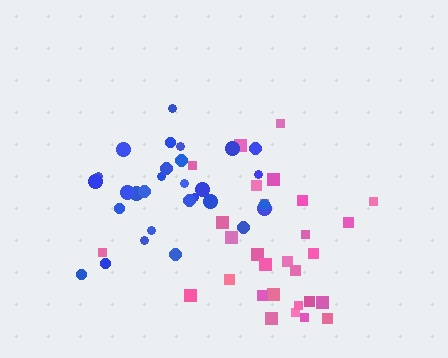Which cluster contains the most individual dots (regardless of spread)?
Blue (30).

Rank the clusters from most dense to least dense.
pink, blue.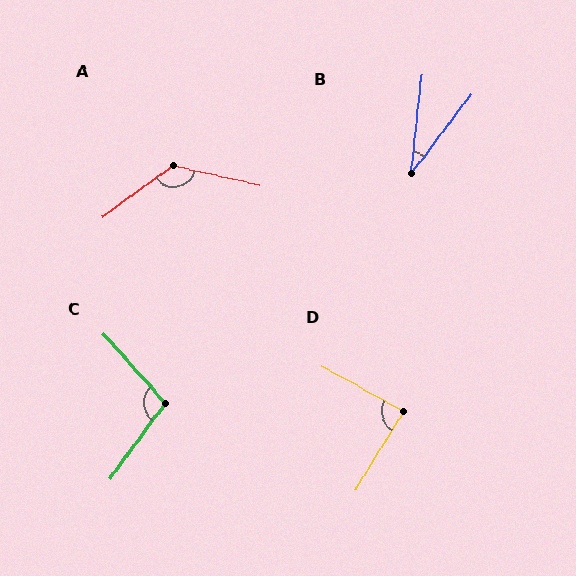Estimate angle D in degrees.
Approximately 87 degrees.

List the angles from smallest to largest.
B (31°), D (87°), C (102°), A (131°).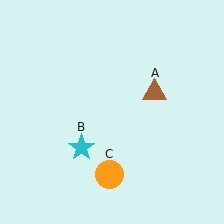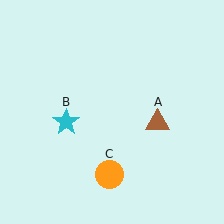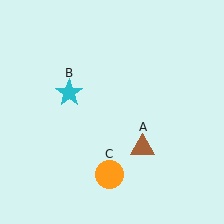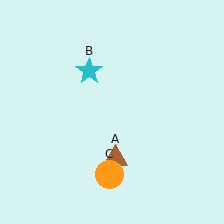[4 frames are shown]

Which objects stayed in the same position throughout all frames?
Orange circle (object C) remained stationary.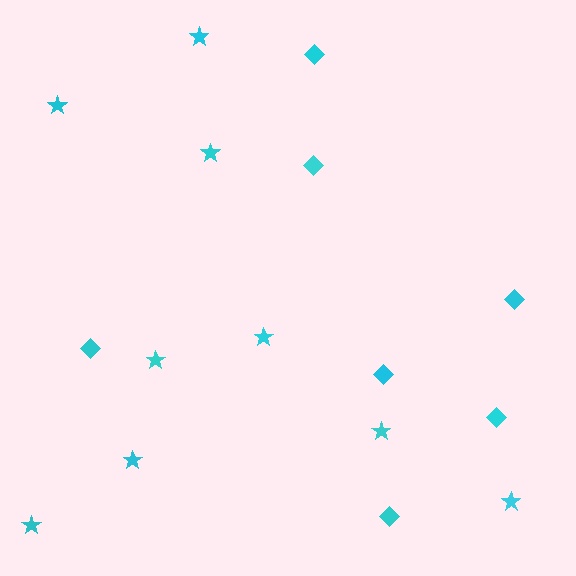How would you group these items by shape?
There are 2 groups: one group of stars (9) and one group of diamonds (7).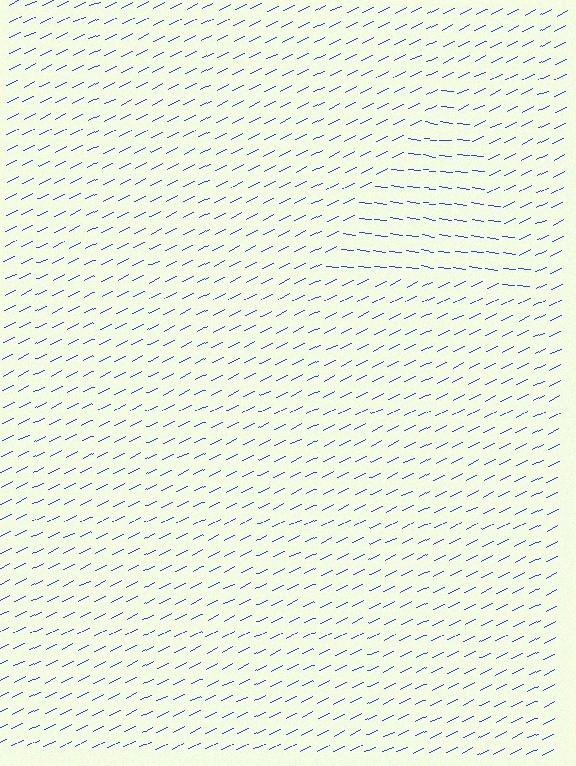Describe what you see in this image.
The image is filled with small blue line segments. A triangle region in the image has lines oriented differently from the surrounding lines, creating a visible texture boundary.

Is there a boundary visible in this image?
Yes, there is a texture boundary formed by a change in line orientation.